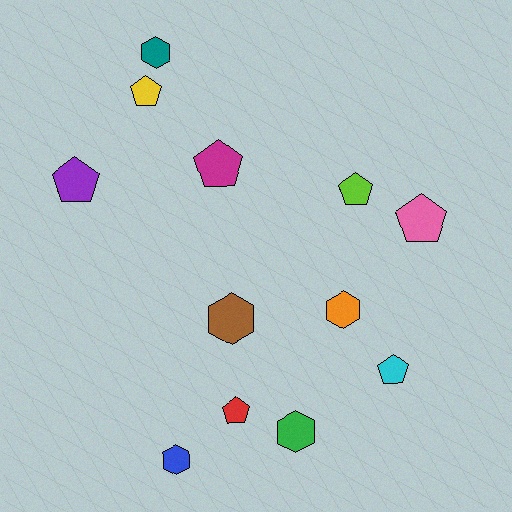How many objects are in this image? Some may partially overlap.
There are 12 objects.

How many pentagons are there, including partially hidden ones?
There are 7 pentagons.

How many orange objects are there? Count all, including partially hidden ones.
There is 1 orange object.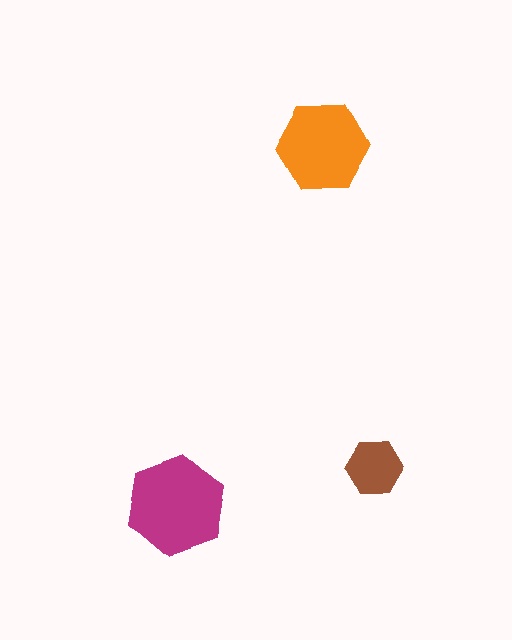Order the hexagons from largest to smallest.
the magenta one, the orange one, the brown one.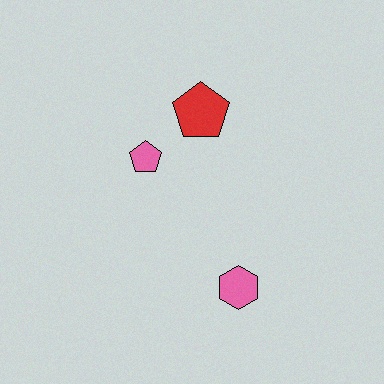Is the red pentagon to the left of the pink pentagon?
No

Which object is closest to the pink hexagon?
The pink pentagon is closest to the pink hexagon.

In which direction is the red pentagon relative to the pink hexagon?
The red pentagon is above the pink hexagon.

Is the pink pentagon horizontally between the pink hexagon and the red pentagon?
No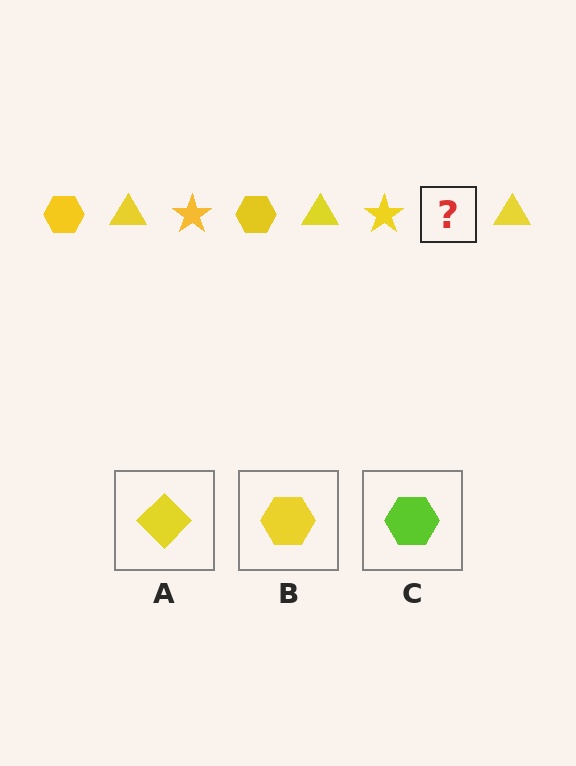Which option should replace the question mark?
Option B.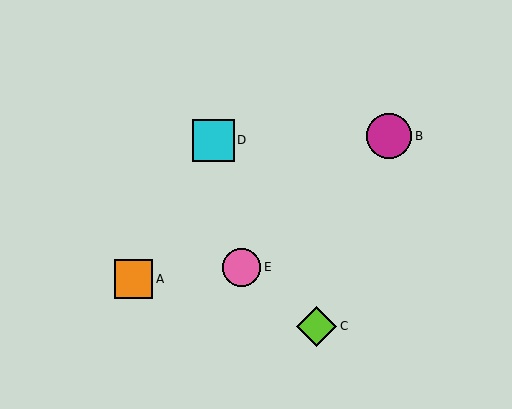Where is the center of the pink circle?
The center of the pink circle is at (242, 267).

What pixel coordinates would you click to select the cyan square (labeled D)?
Click at (213, 140) to select the cyan square D.